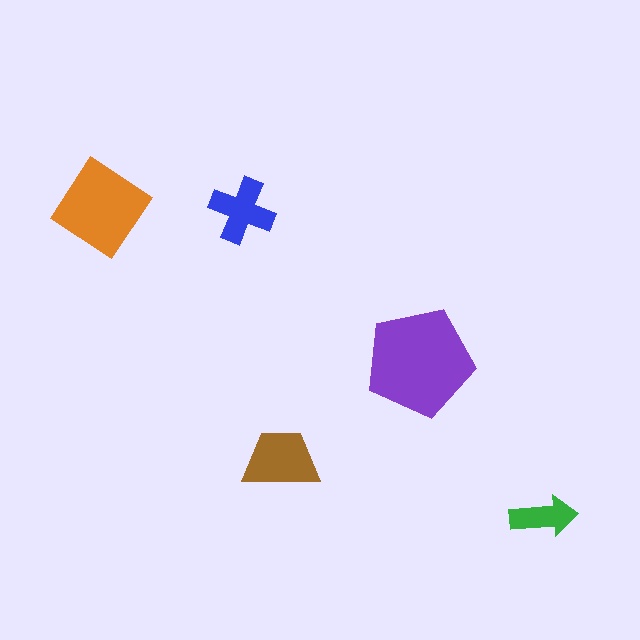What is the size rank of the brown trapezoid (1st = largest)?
3rd.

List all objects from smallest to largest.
The green arrow, the blue cross, the brown trapezoid, the orange diamond, the purple pentagon.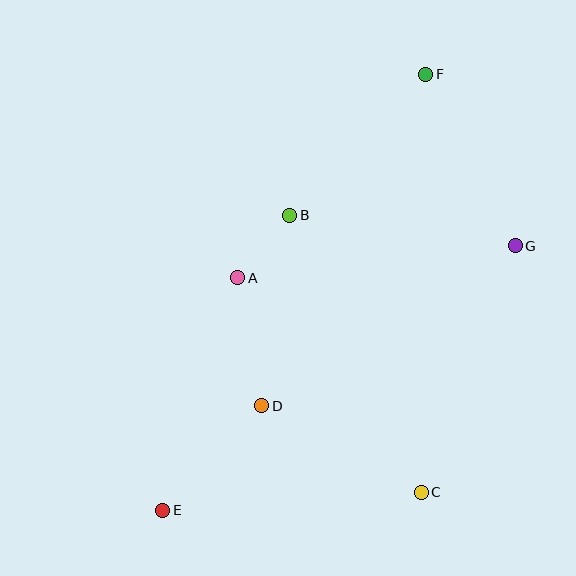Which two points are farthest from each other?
Points E and F are farthest from each other.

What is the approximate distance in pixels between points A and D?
The distance between A and D is approximately 130 pixels.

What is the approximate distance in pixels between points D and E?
The distance between D and E is approximately 144 pixels.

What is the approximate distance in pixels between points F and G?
The distance between F and G is approximately 193 pixels.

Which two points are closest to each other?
Points A and B are closest to each other.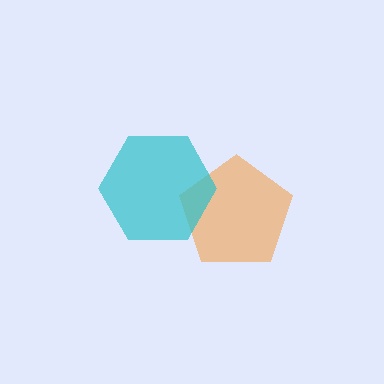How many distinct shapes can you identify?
There are 2 distinct shapes: an orange pentagon, a cyan hexagon.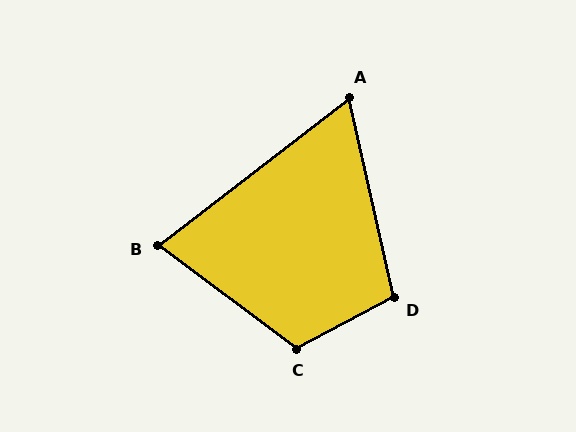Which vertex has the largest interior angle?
C, at approximately 115 degrees.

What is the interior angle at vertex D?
Approximately 106 degrees (obtuse).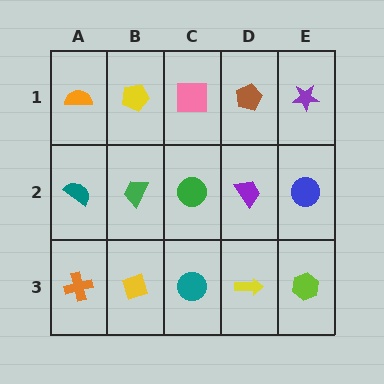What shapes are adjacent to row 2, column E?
A purple star (row 1, column E), a lime hexagon (row 3, column E), a purple trapezoid (row 2, column D).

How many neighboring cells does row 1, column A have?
2.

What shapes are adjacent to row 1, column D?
A purple trapezoid (row 2, column D), a pink square (row 1, column C), a purple star (row 1, column E).